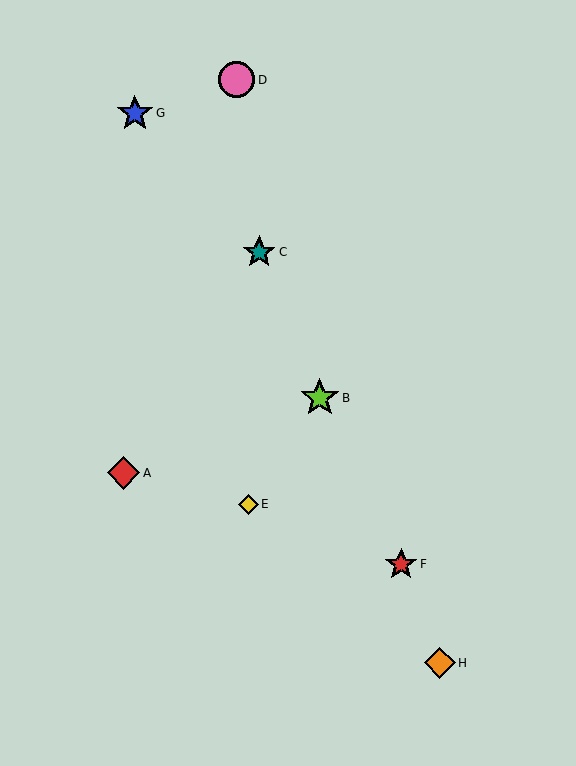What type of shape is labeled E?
Shape E is a yellow diamond.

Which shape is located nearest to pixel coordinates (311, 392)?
The lime star (labeled B) at (320, 398) is nearest to that location.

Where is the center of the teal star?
The center of the teal star is at (259, 252).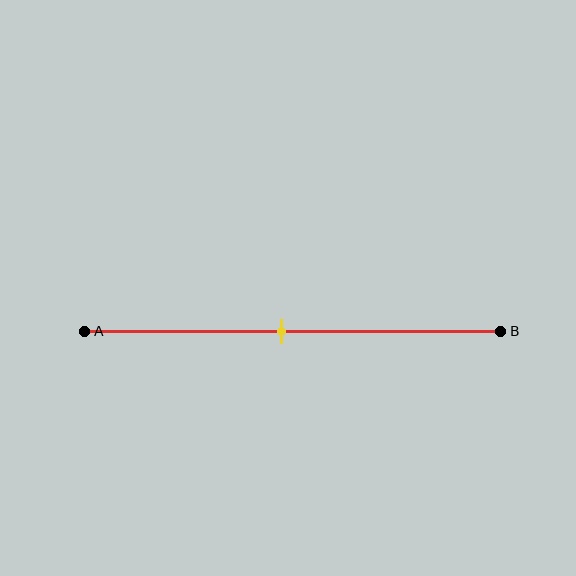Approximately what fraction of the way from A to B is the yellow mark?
The yellow mark is approximately 45% of the way from A to B.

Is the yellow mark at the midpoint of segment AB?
Yes, the mark is approximately at the midpoint.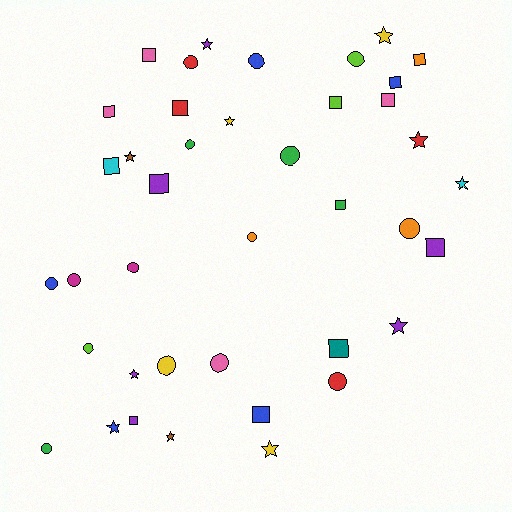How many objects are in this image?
There are 40 objects.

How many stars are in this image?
There are 11 stars.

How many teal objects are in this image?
There is 1 teal object.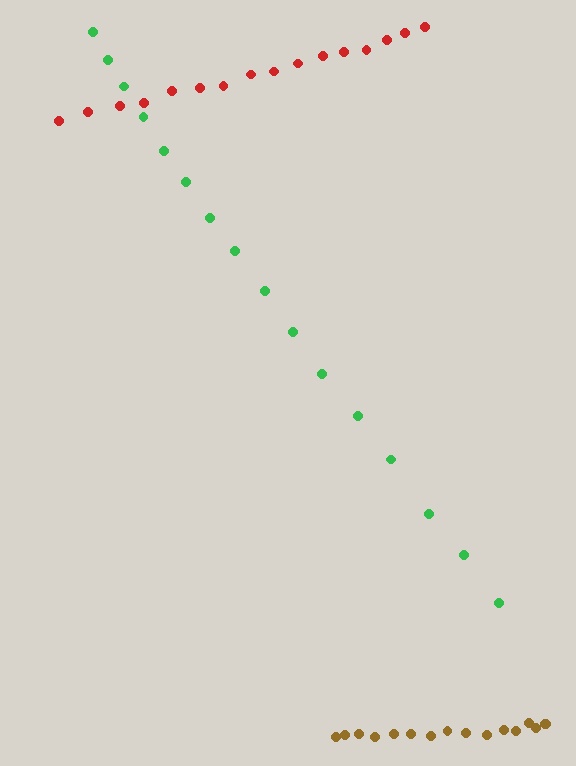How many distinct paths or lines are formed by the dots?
There are 3 distinct paths.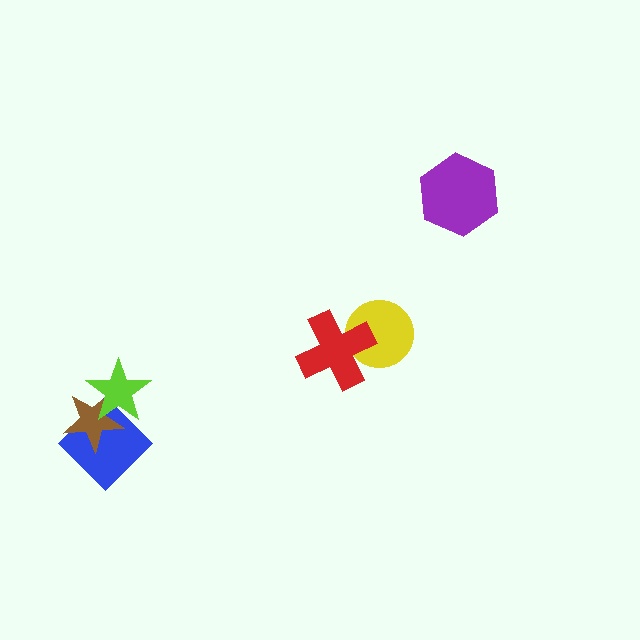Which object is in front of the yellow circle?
The red cross is in front of the yellow circle.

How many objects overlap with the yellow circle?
1 object overlaps with the yellow circle.